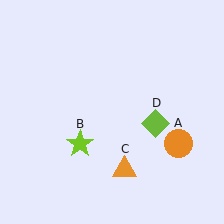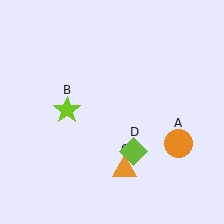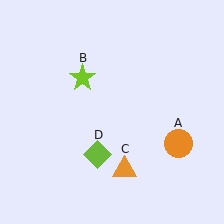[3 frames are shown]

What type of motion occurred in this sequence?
The lime star (object B), lime diamond (object D) rotated clockwise around the center of the scene.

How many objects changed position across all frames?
2 objects changed position: lime star (object B), lime diamond (object D).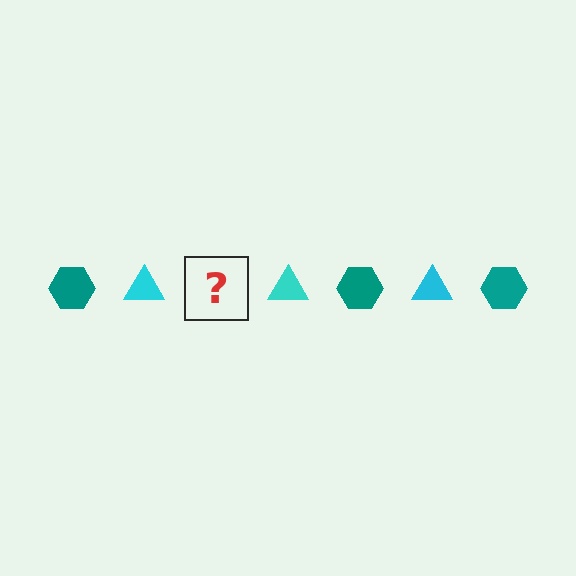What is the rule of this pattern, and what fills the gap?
The rule is that the pattern alternates between teal hexagon and cyan triangle. The gap should be filled with a teal hexagon.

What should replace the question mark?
The question mark should be replaced with a teal hexagon.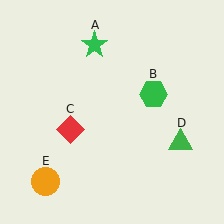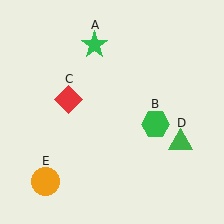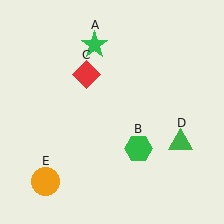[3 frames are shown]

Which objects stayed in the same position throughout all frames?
Green star (object A) and green triangle (object D) and orange circle (object E) remained stationary.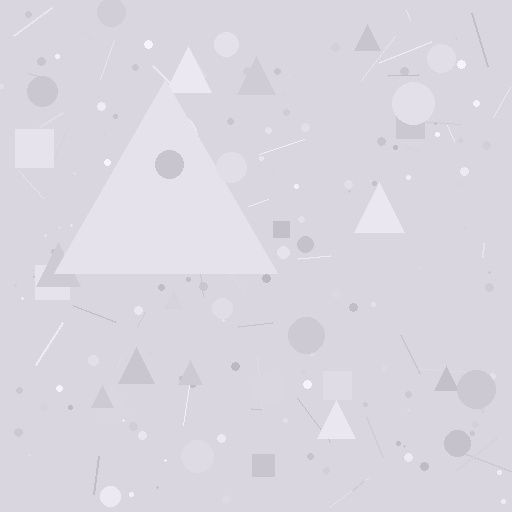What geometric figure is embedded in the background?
A triangle is embedded in the background.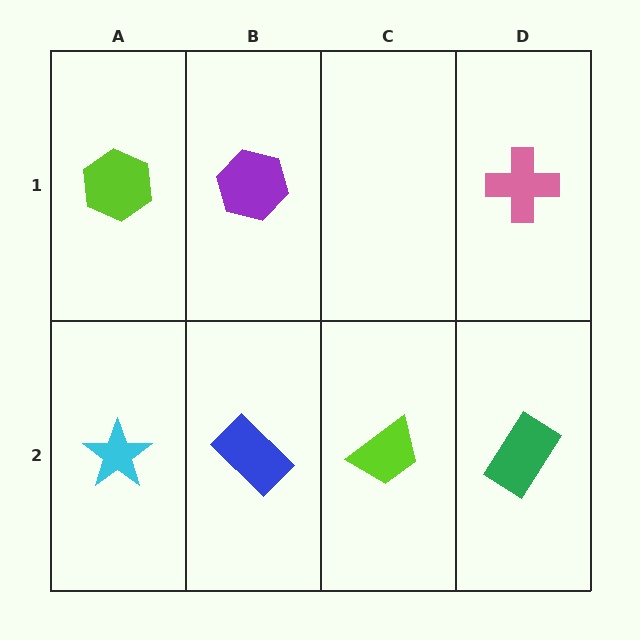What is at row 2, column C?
A lime trapezoid.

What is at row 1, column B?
A purple hexagon.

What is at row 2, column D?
A green rectangle.